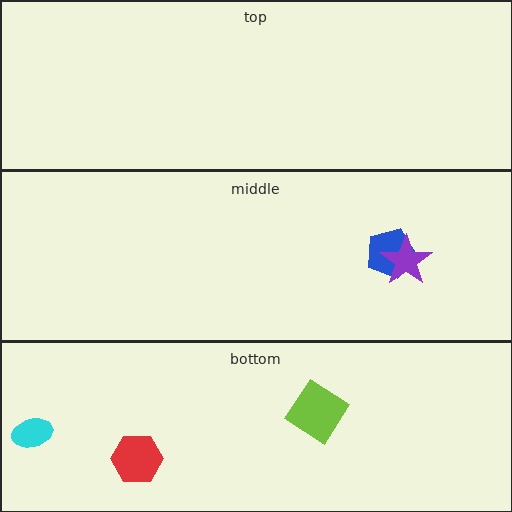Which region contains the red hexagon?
The bottom region.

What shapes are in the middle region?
The blue pentagon, the purple star.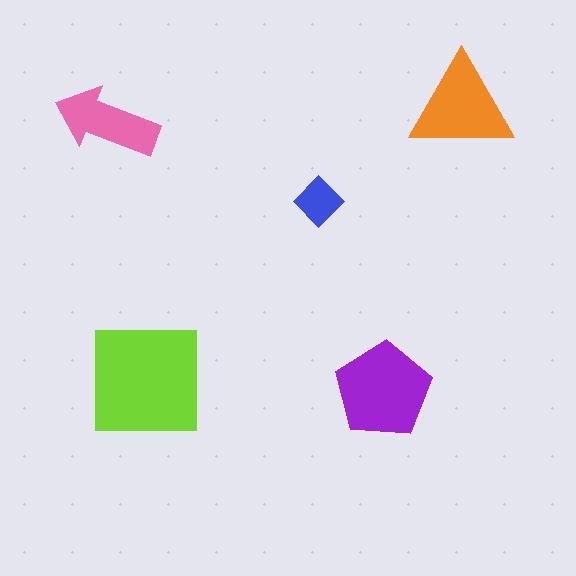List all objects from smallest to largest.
The blue diamond, the pink arrow, the orange triangle, the purple pentagon, the lime square.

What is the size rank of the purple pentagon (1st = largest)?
2nd.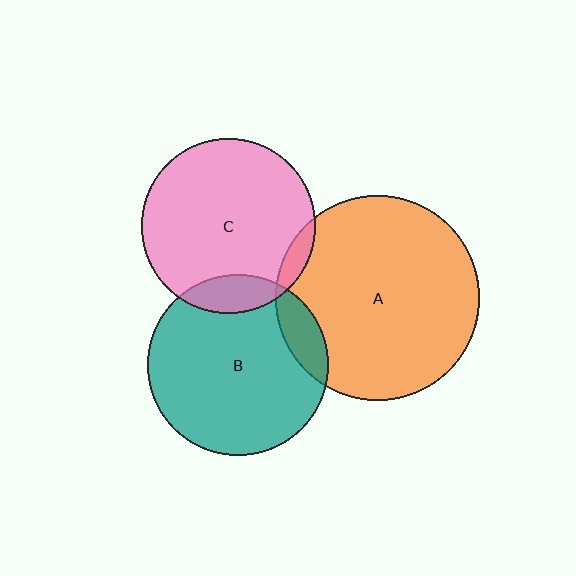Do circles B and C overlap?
Yes.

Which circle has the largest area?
Circle A (orange).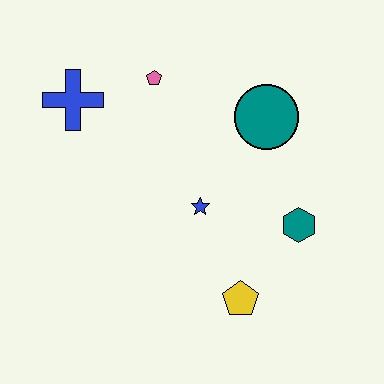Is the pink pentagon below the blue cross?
No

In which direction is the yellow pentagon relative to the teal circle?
The yellow pentagon is below the teal circle.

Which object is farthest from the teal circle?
The blue cross is farthest from the teal circle.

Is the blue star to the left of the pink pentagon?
No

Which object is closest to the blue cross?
The pink pentagon is closest to the blue cross.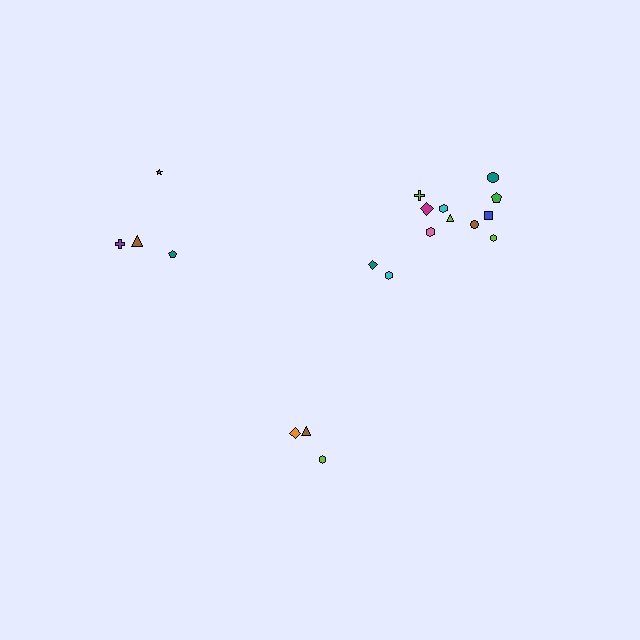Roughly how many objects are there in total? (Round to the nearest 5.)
Roughly 20 objects in total.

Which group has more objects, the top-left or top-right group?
The top-right group.